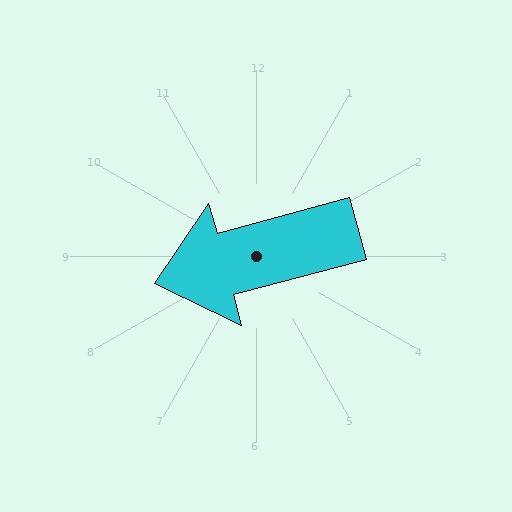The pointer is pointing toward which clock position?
Roughly 8 o'clock.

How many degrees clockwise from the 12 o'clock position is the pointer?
Approximately 255 degrees.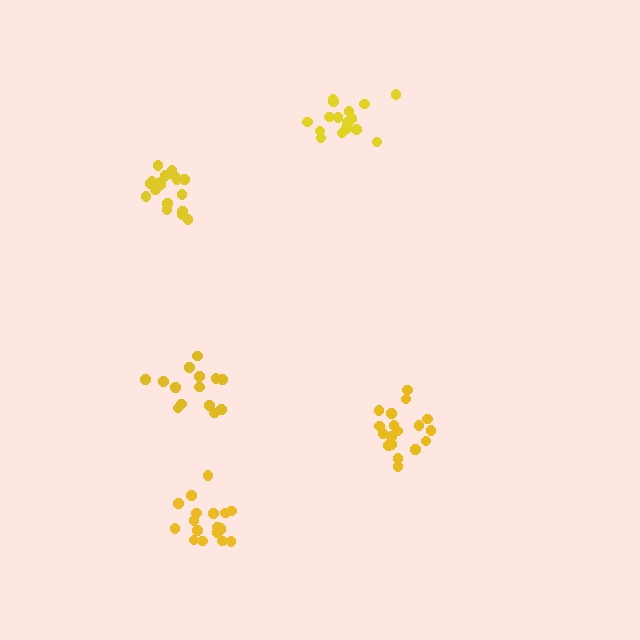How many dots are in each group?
Group 1: 14 dots, Group 2: 18 dots, Group 3: 16 dots, Group 4: 18 dots, Group 5: 18 dots (84 total).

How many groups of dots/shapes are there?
There are 5 groups.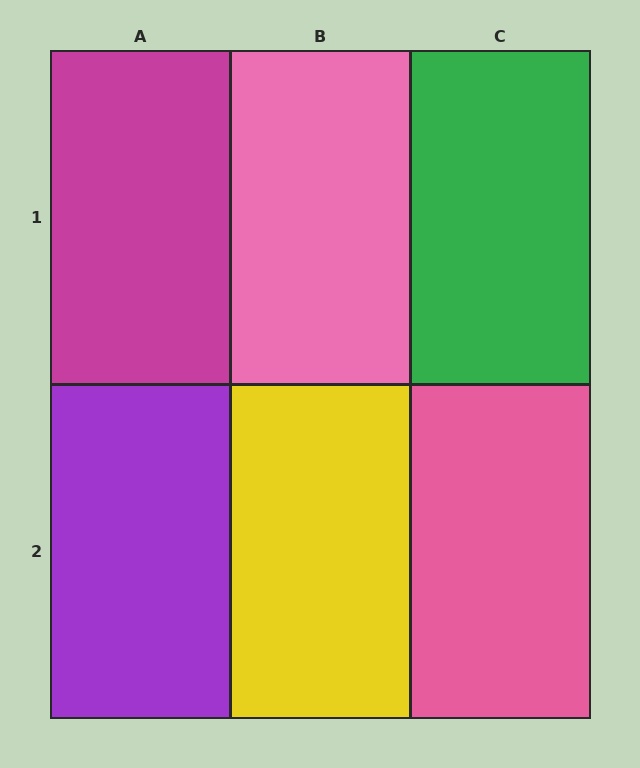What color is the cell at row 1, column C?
Green.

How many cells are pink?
2 cells are pink.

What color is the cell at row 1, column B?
Pink.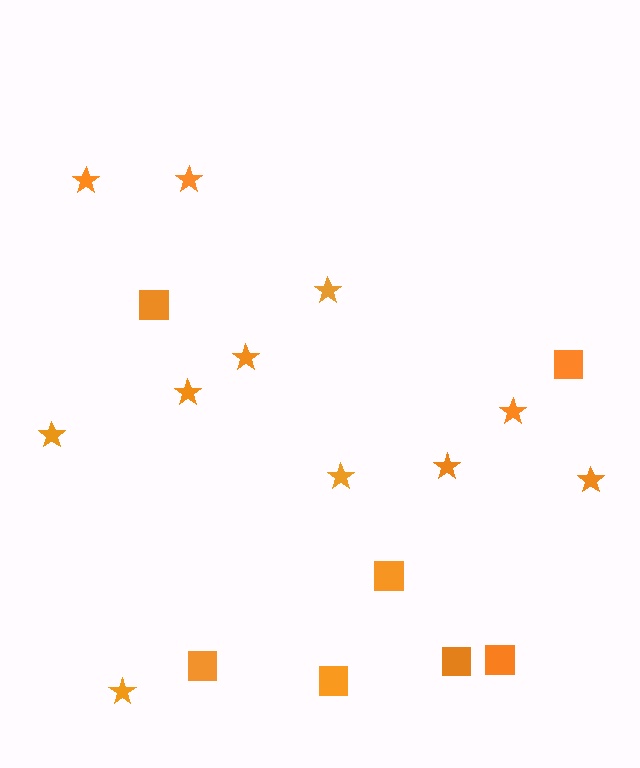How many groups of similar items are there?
There are 2 groups: one group of stars (11) and one group of squares (7).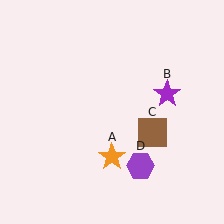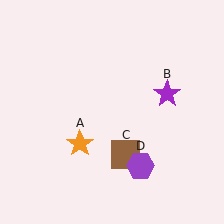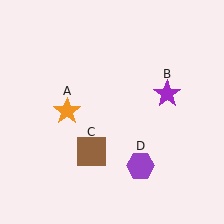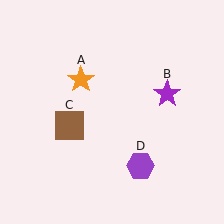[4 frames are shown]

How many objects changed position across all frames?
2 objects changed position: orange star (object A), brown square (object C).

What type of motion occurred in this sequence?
The orange star (object A), brown square (object C) rotated clockwise around the center of the scene.